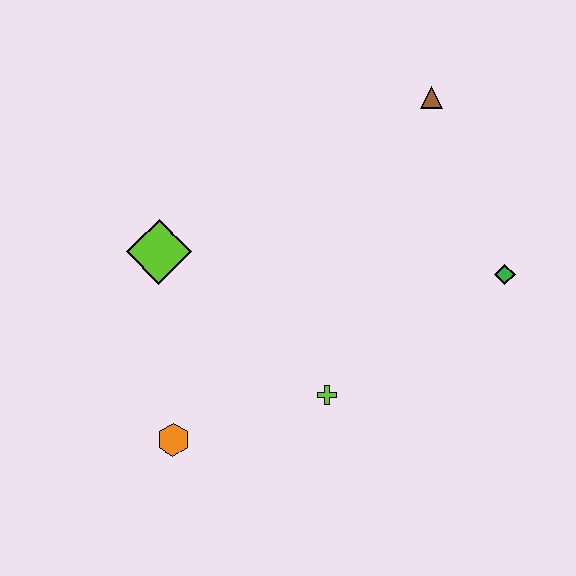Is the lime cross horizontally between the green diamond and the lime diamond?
Yes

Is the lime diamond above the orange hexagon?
Yes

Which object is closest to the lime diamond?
The orange hexagon is closest to the lime diamond.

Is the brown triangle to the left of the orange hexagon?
No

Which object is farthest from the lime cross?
The brown triangle is farthest from the lime cross.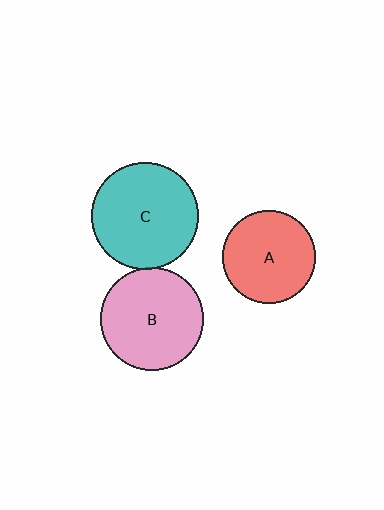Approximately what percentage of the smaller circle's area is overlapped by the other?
Approximately 5%.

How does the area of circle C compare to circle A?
Approximately 1.3 times.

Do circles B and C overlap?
Yes.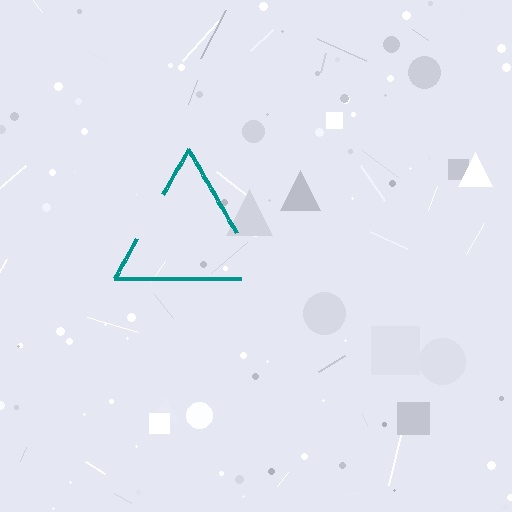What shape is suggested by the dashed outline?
The dashed outline suggests a triangle.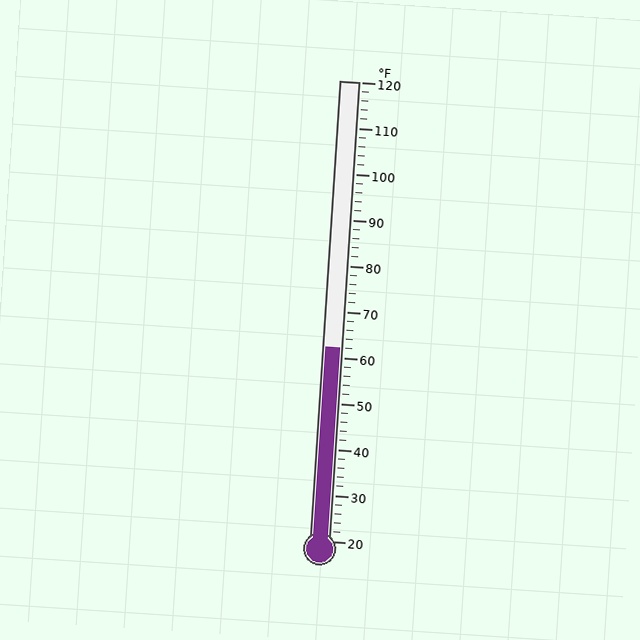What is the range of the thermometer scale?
The thermometer scale ranges from 20°F to 120°F.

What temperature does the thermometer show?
The thermometer shows approximately 62°F.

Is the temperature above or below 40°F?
The temperature is above 40°F.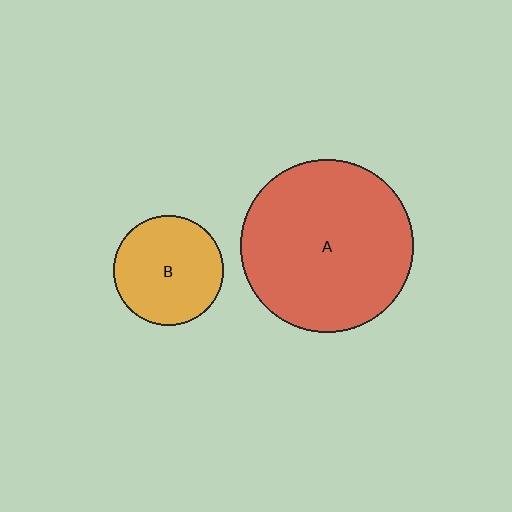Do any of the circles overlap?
No, none of the circles overlap.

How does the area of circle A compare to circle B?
Approximately 2.5 times.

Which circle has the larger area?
Circle A (red).